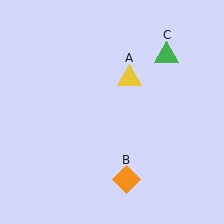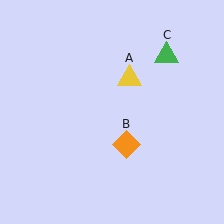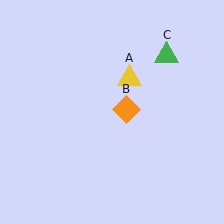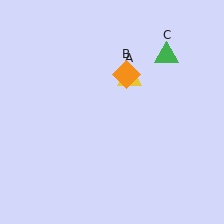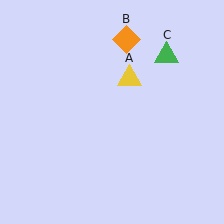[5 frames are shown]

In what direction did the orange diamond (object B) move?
The orange diamond (object B) moved up.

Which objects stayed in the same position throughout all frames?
Yellow triangle (object A) and green triangle (object C) remained stationary.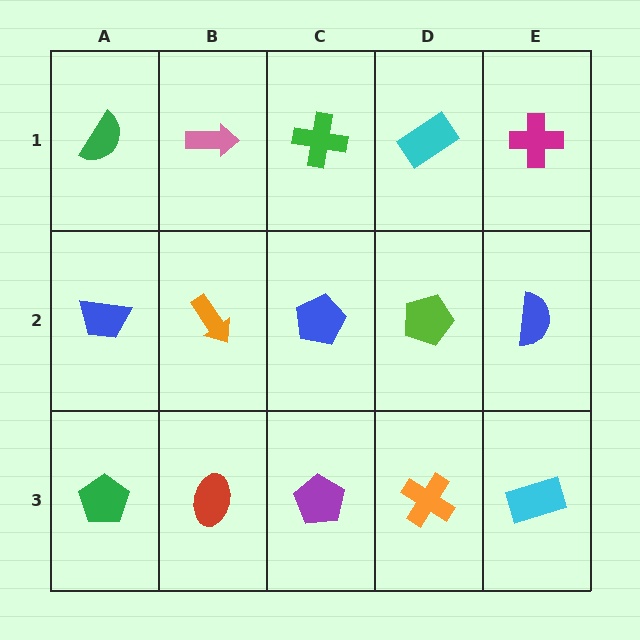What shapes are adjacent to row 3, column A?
A blue trapezoid (row 2, column A), a red ellipse (row 3, column B).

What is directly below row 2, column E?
A cyan rectangle.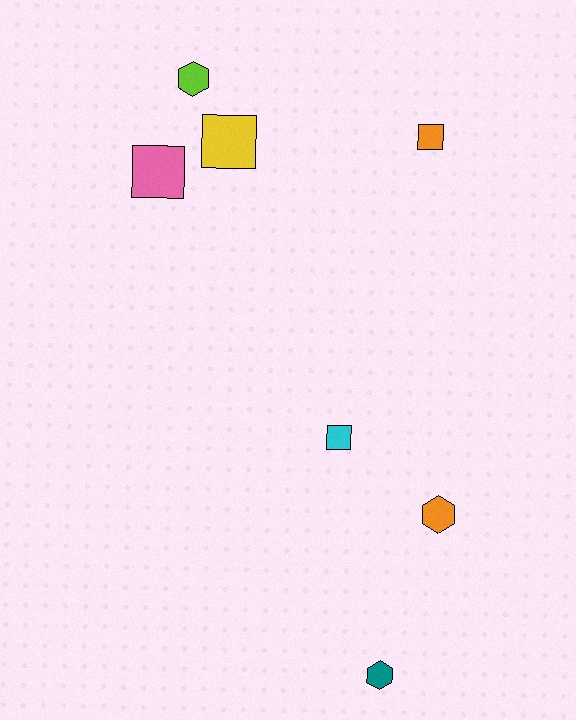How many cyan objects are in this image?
There is 1 cyan object.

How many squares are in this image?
There are 4 squares.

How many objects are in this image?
There are 7 objects.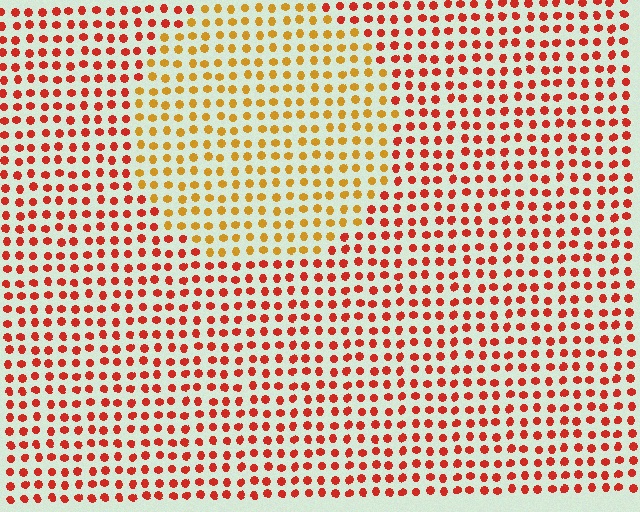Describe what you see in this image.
The image is filled with small red elements in a uniform arrangement. A circle-shaped region is visible where the elements are tinted to a slightly different hue, forming a subtle color boundary.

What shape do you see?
I see a circle.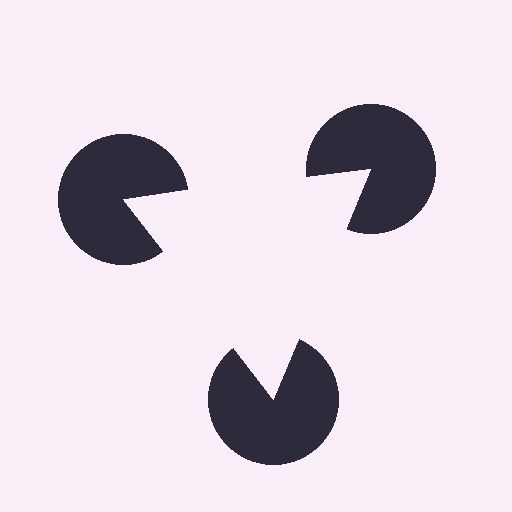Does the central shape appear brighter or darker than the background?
It typically appears slightly brighter than the background, even though no actual brightness change is drawn.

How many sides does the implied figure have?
3 sides.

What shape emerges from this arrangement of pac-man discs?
An illusory triangle — its edges are inferred from the aligned wedge cuts in the pac-man discs, not physically drawn.